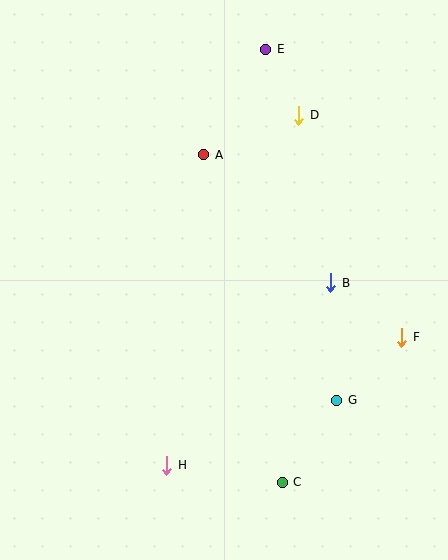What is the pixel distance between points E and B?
The distance between E and B is 243 pixels.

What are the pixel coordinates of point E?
Point E is at (266, 49).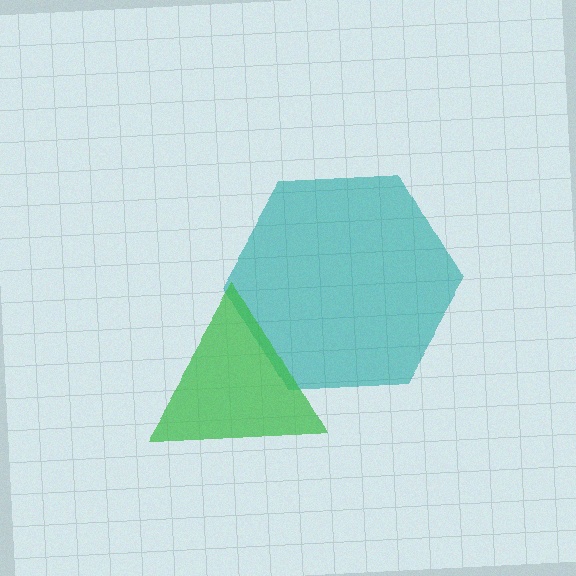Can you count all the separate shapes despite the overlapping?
Yes, there are 2 separate shapes.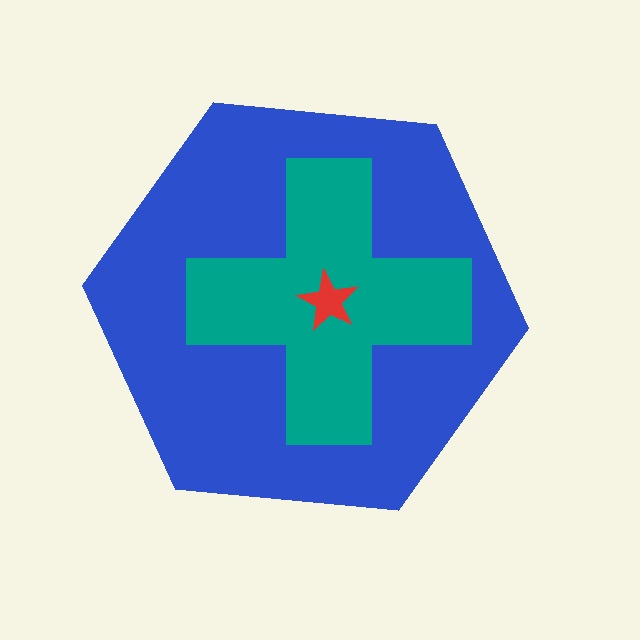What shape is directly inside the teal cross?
The red star.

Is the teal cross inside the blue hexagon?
Yes.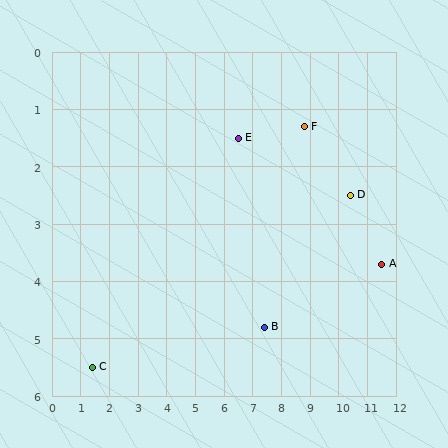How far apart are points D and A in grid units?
Points D and A are about 1.6 grid units apart.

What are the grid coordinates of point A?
Point A is at approximately (11.5, 3.7).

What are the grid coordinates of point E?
Point E is at approximately (6.5, 1.5).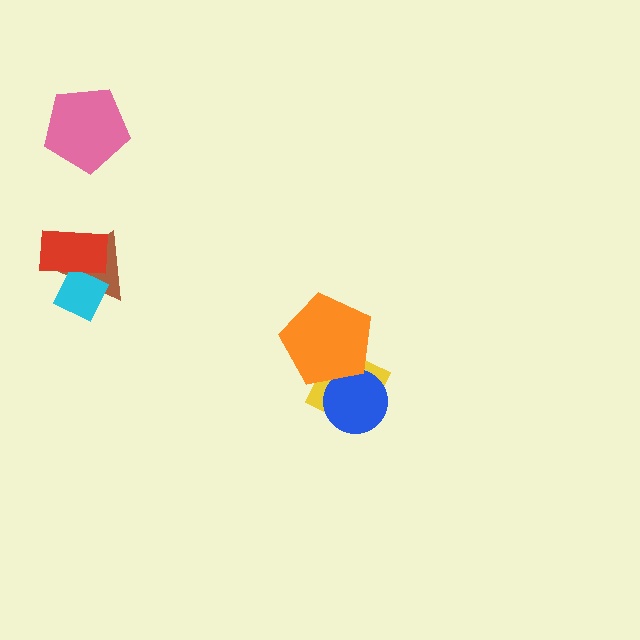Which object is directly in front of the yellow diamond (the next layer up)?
The blue circle is directly in front of the yellow diamond.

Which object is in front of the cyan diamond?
The red rectangle is in front of the cyan diamond.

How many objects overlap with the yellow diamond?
2 objects overlap with the yellow diamond.